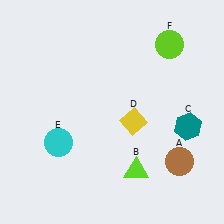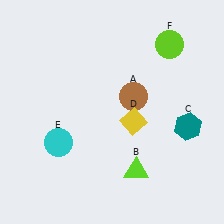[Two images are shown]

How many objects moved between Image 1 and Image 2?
1 object moved between the two images.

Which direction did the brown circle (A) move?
The brown circle (A) moved up.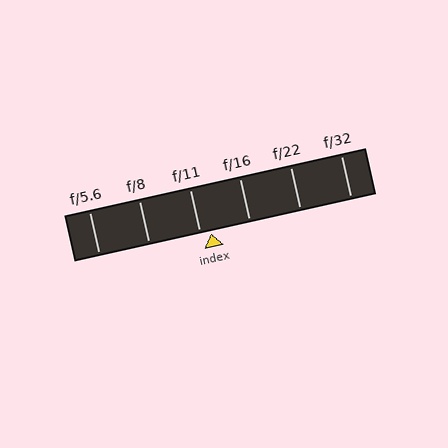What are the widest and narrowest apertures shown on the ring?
The widest aperture shown is f/5.6 and the narrowest is f/32.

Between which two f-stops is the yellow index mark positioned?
The index mark is between f/11 and f/16.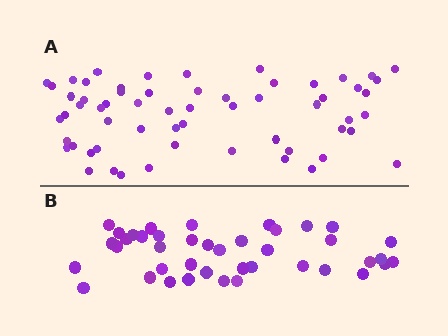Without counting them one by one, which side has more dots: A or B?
Region A (the top region) has more dots.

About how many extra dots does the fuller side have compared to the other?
Region A has approximately 20 more dots than region B.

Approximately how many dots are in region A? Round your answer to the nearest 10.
About 60 dots.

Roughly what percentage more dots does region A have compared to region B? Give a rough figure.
About 45% more.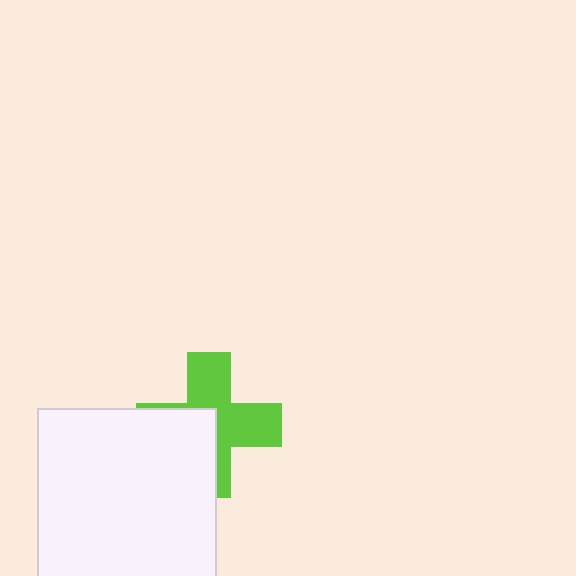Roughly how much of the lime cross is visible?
About half of it is visible (roughly 56%).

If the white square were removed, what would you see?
You would see the complete lime cross.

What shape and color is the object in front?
The object in front is a white square.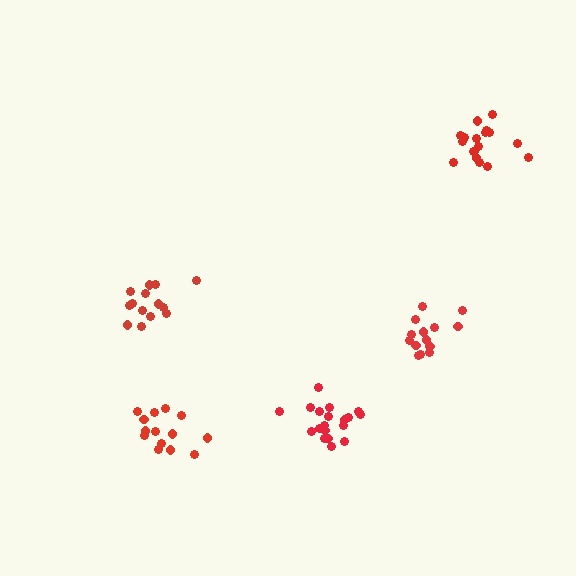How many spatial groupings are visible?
There are 5 spatial groupings.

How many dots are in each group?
Group 1: 19 dots, Group 2: 18 dots, Group 3: 14 dots, Group 4: 14 dots, Group 5: 14 dots (79 total).